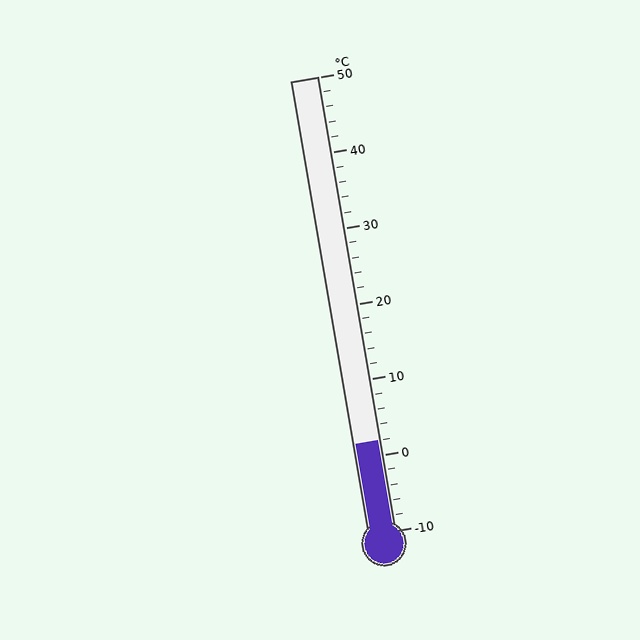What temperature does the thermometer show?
The thermometer shows approximately 2°C.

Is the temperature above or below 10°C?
The temperature is below 10°C.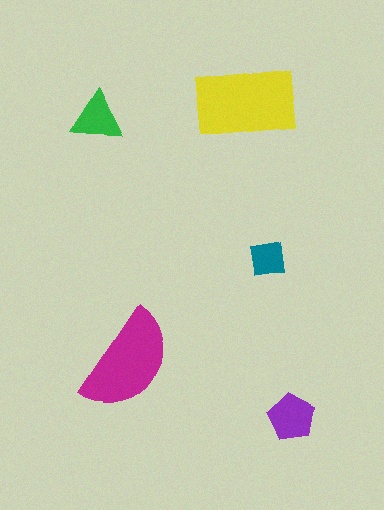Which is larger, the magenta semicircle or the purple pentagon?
The magenta semicircle.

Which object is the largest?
The yellow rectangle.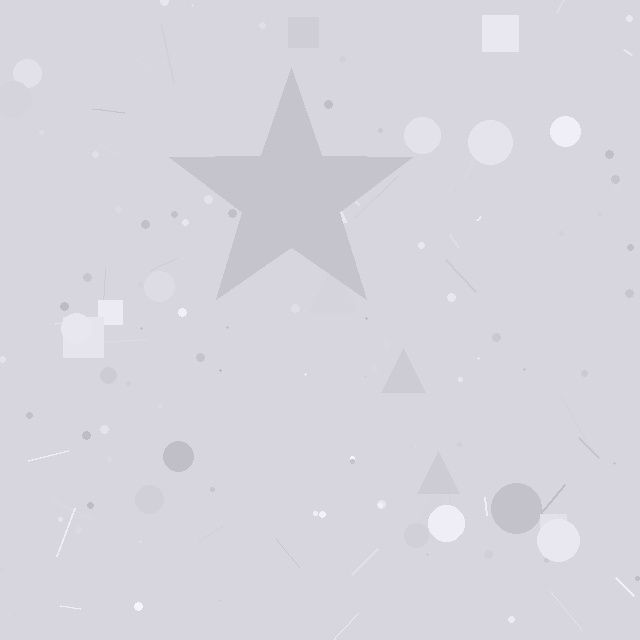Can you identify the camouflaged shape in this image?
The camouflaged shape is a star.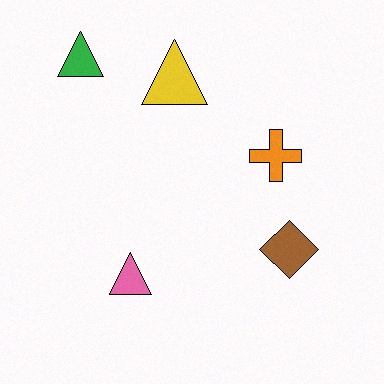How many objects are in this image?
There are 5 objects.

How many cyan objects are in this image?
There are no cyan objects.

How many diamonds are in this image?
There is 1 diamond.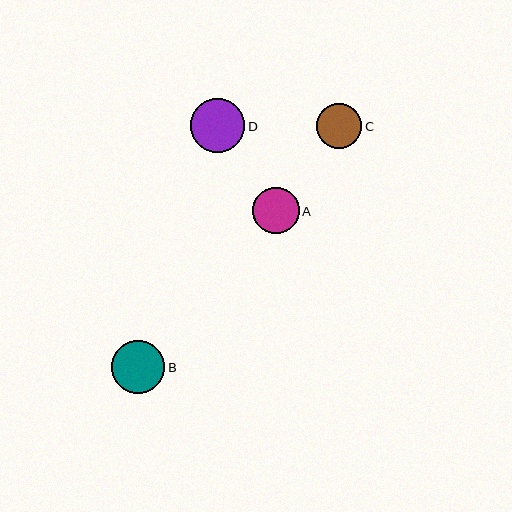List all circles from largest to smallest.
From largest to smallest: D, B, A, C.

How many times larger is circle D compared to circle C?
Circle D is approximately 1.2 times the size of circle C.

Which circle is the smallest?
Circle C is the smallest with a size of approximately 45 pixels.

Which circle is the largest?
Circle D is the largest with a size of approximately 54 pixels.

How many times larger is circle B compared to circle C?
Circle B is approximately 1.2 times the size of circle C.